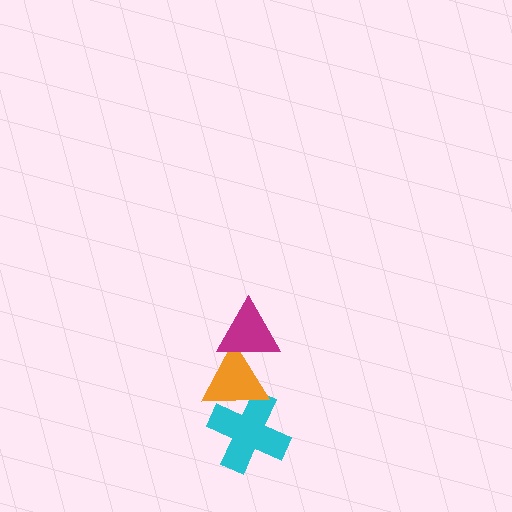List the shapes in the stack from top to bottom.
From top to bottom: the magenta triangle, the orange triangle, the cyan cross.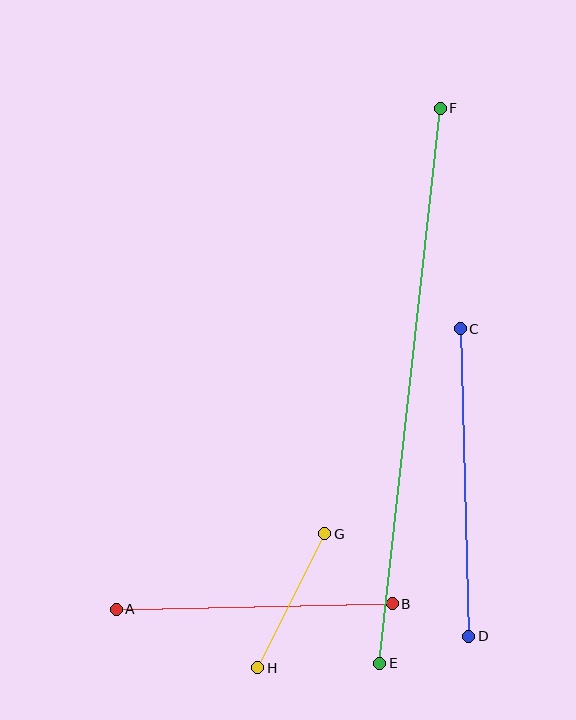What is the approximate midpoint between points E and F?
The midpoint is at approximately (410, 386) pixels.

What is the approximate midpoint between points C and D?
The midpoint is at approximately (464, 482) pixels.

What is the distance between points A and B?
The distance is approximately 276 pixels.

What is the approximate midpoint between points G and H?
The midpoint is at approximately (291, 601) pixels.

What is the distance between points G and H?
The distance is approximately 150 pixels.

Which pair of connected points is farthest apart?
Points E and F are farthest apart.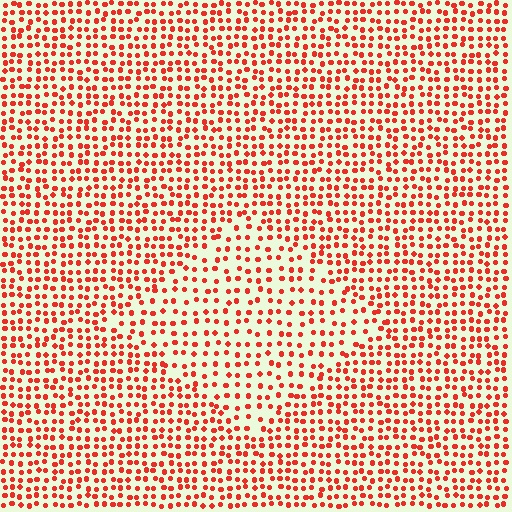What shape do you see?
I see a diamond.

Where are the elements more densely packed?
The elements are more densely packed outside the diamond boundary.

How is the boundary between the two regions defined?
The boundary is defined by a change in element density (approximately 1.6x ratio). All elements are the same color, size, and shape.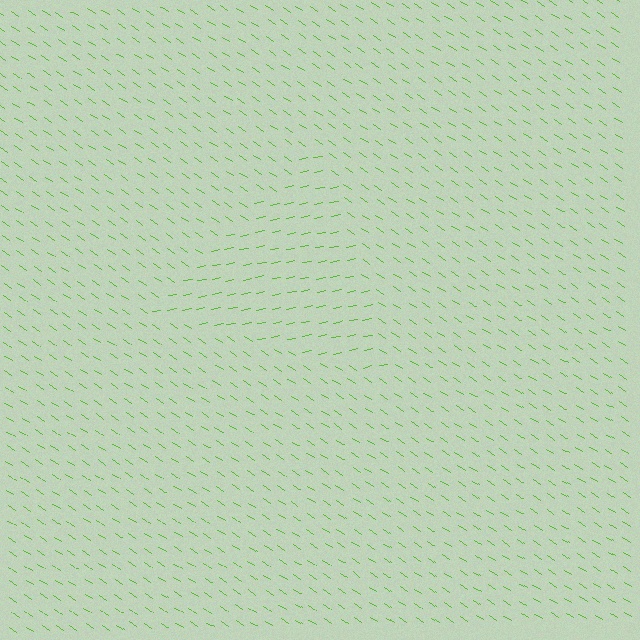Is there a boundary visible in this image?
Yes, there is a texture boundary formed by a change in line orientation.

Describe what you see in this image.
The image is filled with small lime line segments. A triangle region in the image has lines oriented differently from the surrounding lines, creating a visible texture boundary.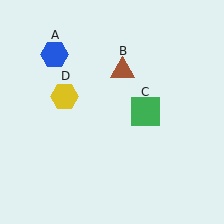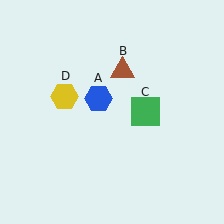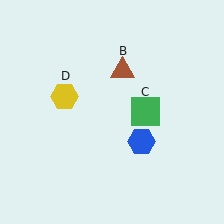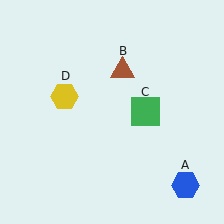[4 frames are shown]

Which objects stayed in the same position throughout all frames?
Brown triangle (object B) and green square (object C) and yellow hexagon (object D) remained stationary.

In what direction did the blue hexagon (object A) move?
The blue hexagon (object A) moved down and to the right.